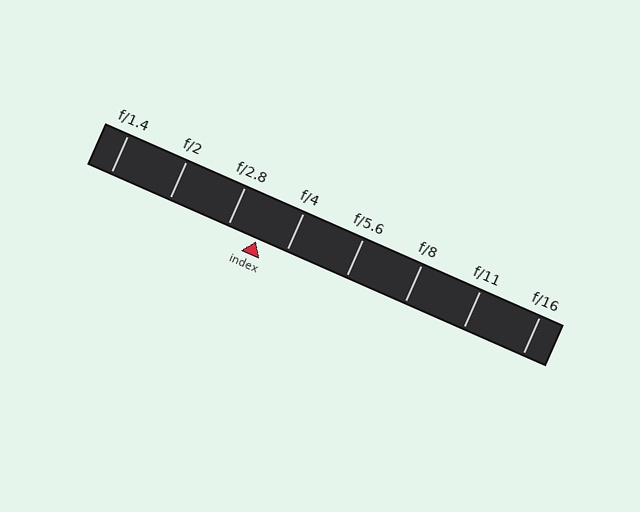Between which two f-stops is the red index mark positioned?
The index mark is between f/2.8 and f/4.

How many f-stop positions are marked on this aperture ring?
There are 8 f-stop positions marked.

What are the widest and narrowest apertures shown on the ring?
The widest aperture shown is f/1.4 and the narrowest is f/16.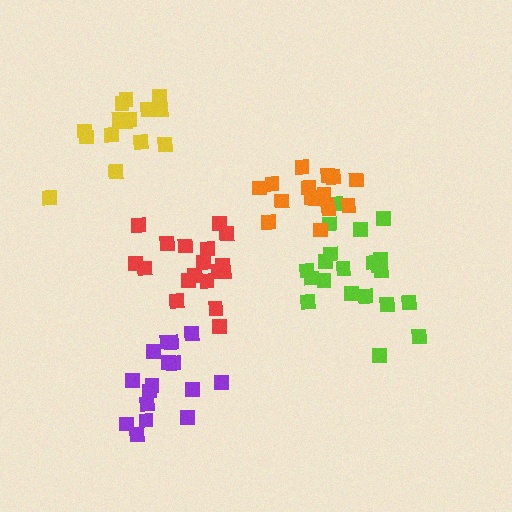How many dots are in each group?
Group 1: 21 dots, Group 2: 18 dots, Group 3: 16 dots, Group 4: 16 dots, Group 5: 15 dots (86 total).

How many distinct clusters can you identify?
There are 5 distinct clusters.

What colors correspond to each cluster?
The clusters are colored: lime, red, orange, purple, yellow.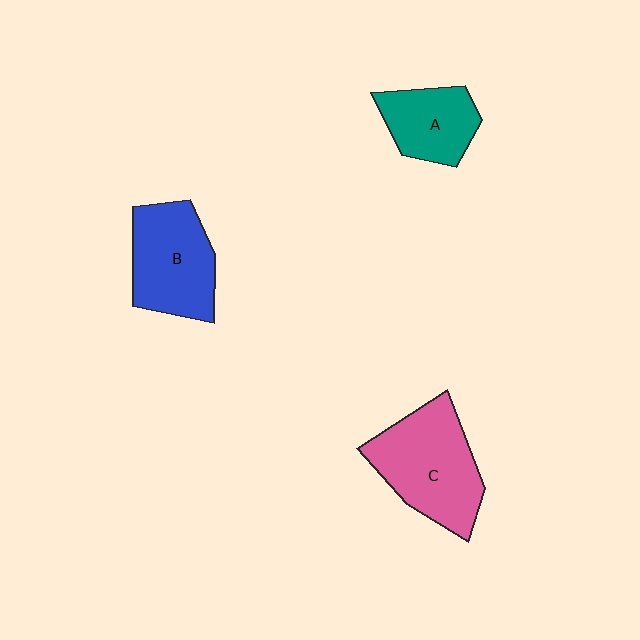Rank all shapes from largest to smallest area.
From largest to smallest: C (pink), B (blue), A (teal).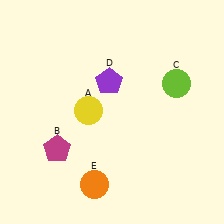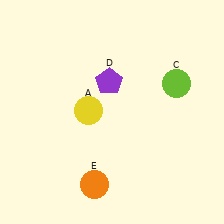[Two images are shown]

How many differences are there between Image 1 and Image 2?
There is 1 difference between the two images.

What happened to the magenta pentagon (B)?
The magenta pentagon (B) was removed in Image 2. It was in the bottom-left area of Image 1.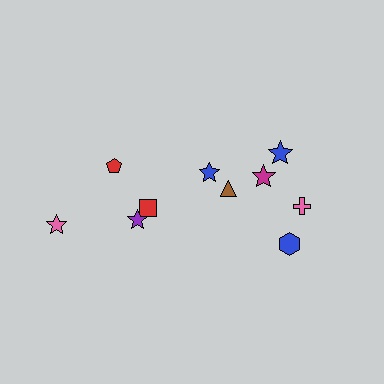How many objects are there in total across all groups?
There are 10 objects.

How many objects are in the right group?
There are 6 objects.